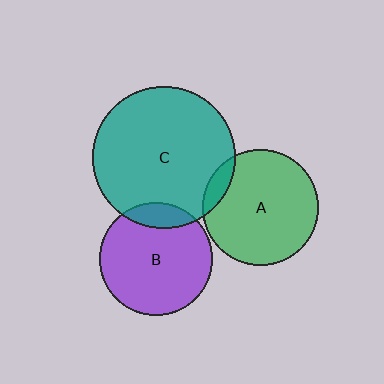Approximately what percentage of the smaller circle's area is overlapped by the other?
Approximately 15%.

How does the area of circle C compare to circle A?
Approximately 1.5 times.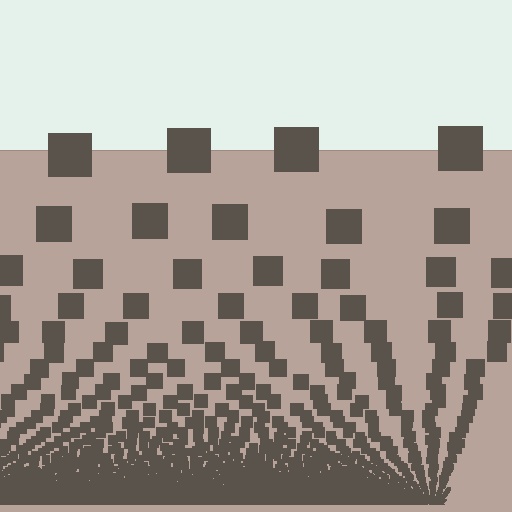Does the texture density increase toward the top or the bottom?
Density increases toward the bottom.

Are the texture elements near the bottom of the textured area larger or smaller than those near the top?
Smaller. The gradient is inverted — elements near the bottom are smaller and denser.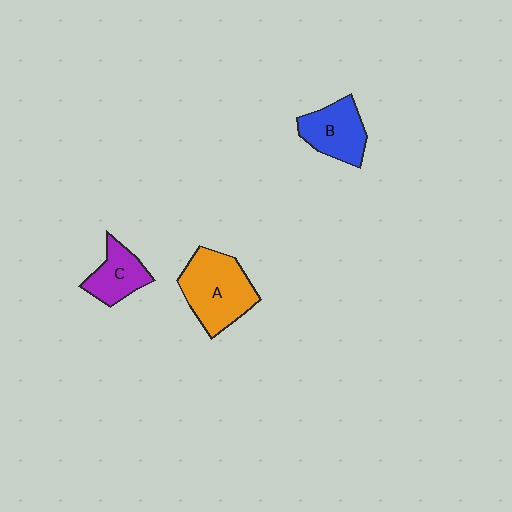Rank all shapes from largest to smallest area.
From largest to smallest: A (orange), B (blue), C (purple).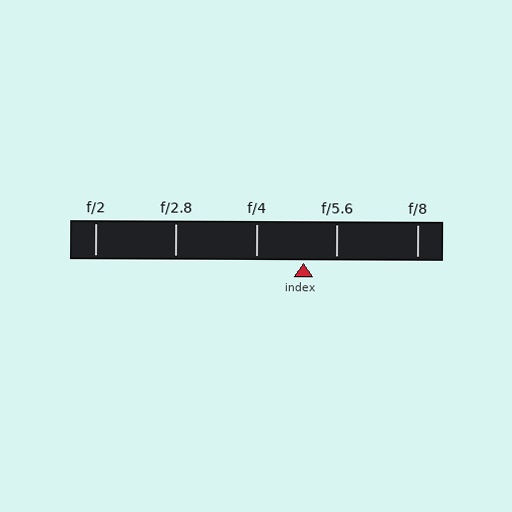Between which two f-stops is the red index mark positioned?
The index mark is between f/4 and f/5.6.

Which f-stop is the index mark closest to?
The index mark is closest to f/5.6.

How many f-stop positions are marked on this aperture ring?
There are 5 f-stop positions marked.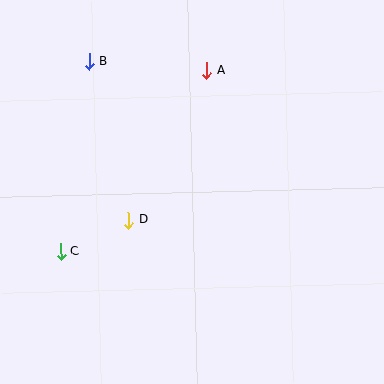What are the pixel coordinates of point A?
Point A is at (207, 70).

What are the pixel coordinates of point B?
Point B is at (89, 61).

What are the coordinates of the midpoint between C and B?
The midpoint between C and B is at (75, 156).